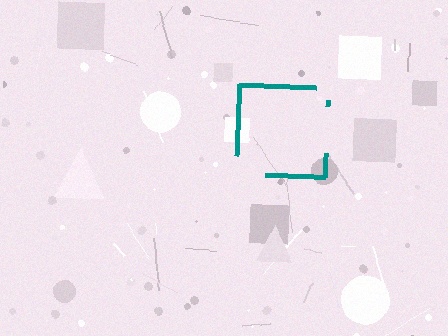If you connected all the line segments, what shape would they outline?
They would outline a square.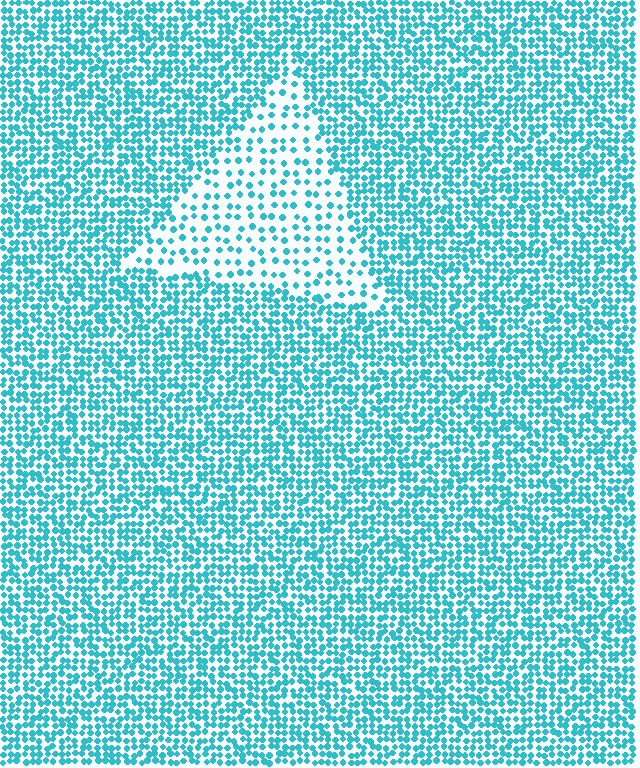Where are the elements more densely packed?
The elements are more densely packed outside the triangle boundary.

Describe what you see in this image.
The image contains small cyan elements arranged at two different densities. A triangle-shaped region is visible where the elements are less densely packed than the surrounding area.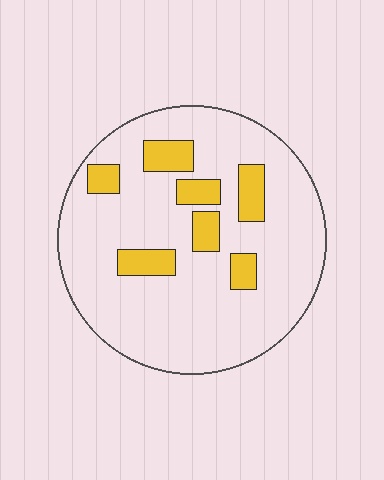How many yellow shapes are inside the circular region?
7.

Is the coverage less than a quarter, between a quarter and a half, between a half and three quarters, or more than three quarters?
Less than a quarter.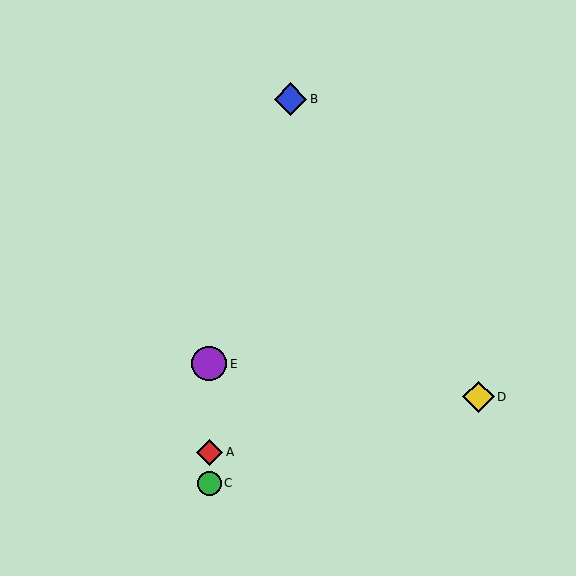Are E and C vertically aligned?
Yes, both are at x≈209.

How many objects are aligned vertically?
3 objects (A, C, E) are aligned vertically.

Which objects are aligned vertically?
Objects A, C, E are aligned vertically.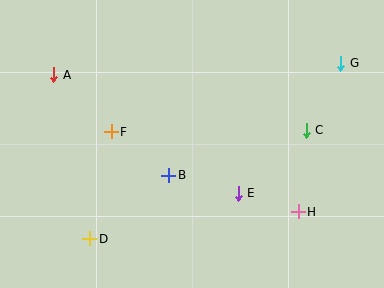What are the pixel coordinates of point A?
Point A is at (54, 75).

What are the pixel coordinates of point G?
Point G is at (341, 63).